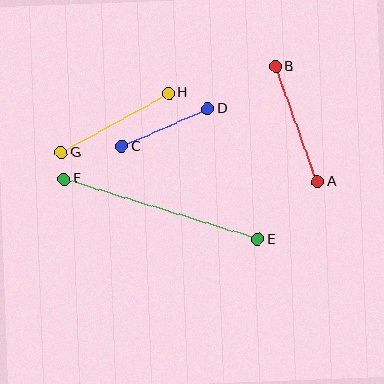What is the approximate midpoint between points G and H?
The midpoint is at approximately (115, 123) pixels.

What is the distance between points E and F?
The distance is approximately 203 pixels.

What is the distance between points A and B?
The distance is approximately 122 pixels.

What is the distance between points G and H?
The distance is approximately 123 pixels.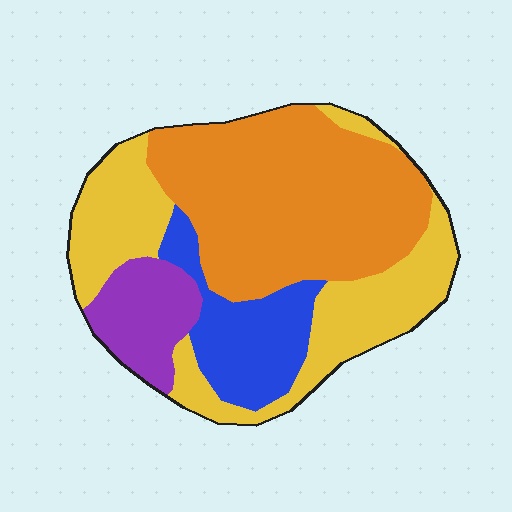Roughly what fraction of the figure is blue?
Blue covers roughly 15% of the figure.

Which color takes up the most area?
Orange, at roughly 45%.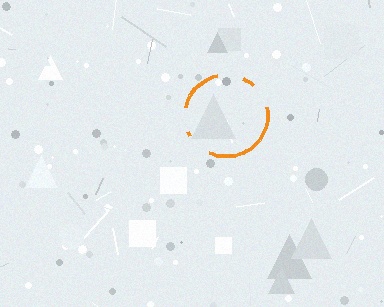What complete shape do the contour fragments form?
The contour fragments form a circle.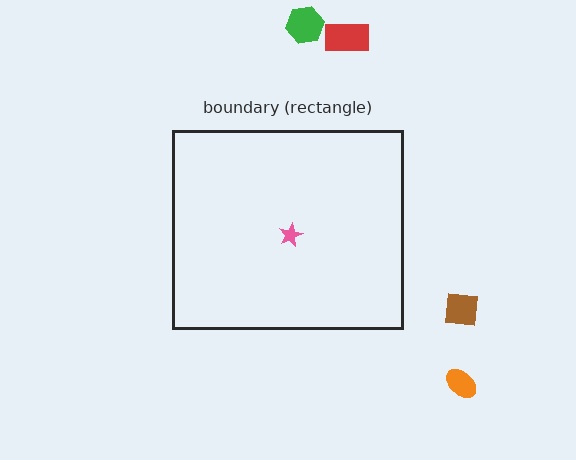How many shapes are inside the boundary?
1 inside, 4 outside.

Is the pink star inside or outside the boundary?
Inside.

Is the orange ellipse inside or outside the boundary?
Outside.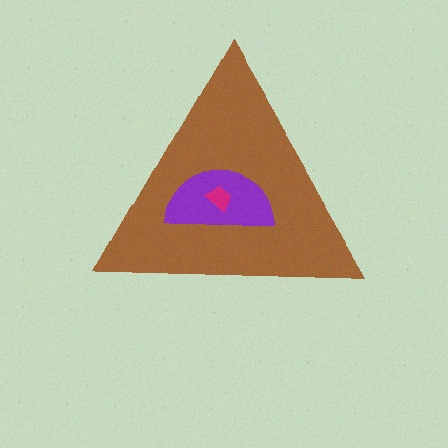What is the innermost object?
The magenta trapezoid.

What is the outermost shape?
The brown triangle.